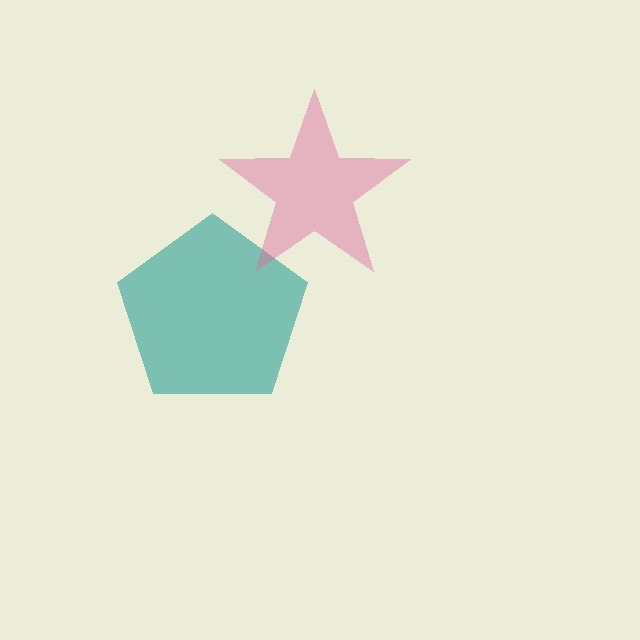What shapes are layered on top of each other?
The layered shapes are: a teal pentagon, a pink star.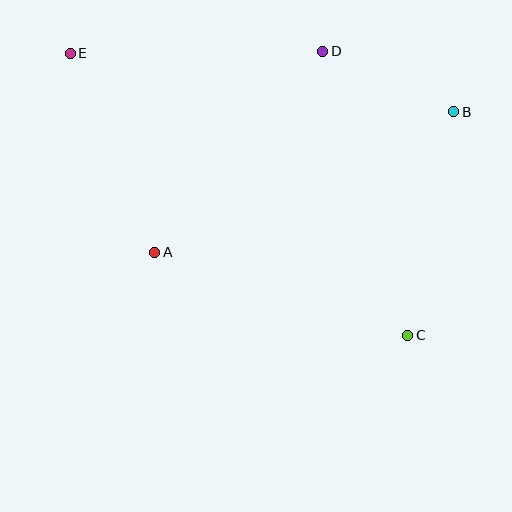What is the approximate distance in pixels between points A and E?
The distance between A and E is approximately 216 pixels.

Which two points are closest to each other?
Points B and D are closest to each other.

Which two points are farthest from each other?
Points C and E are farthest from each other.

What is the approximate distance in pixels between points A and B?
The distance between A and B is approximately 330 pixels.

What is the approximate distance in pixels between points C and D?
The distance between C and D is approximately 297 pixels.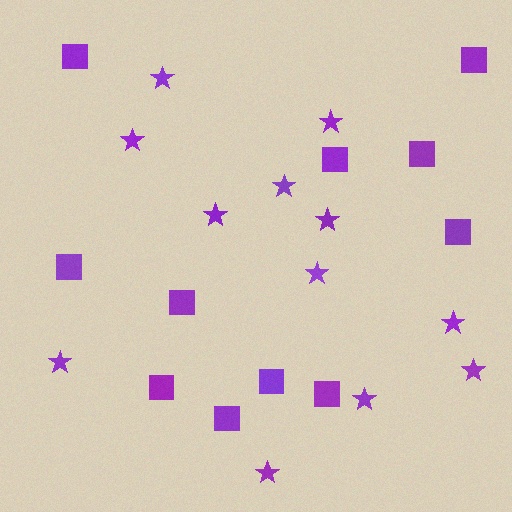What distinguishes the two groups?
There are 2 groups: one group of squares (11) and one group of stars (12).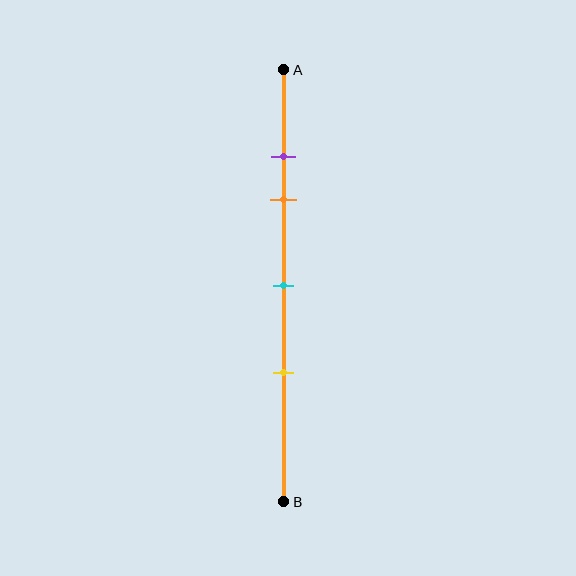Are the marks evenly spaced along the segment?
No, the marks are not evenly spaced.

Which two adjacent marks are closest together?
The purple and orange marks are the closest adjacent pair.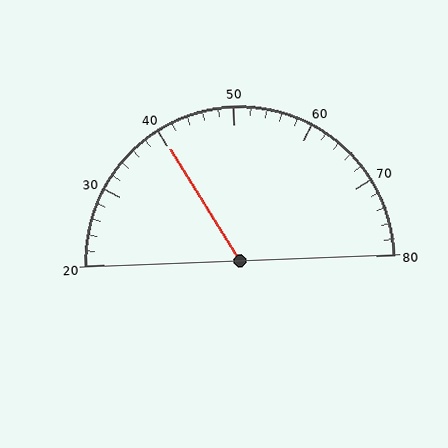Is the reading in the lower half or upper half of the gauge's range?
The reading is in the lower half of the range (20 to 80).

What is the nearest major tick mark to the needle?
The nearest major tick mark is 40.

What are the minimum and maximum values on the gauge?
The gauge ranges from 20 to 80.